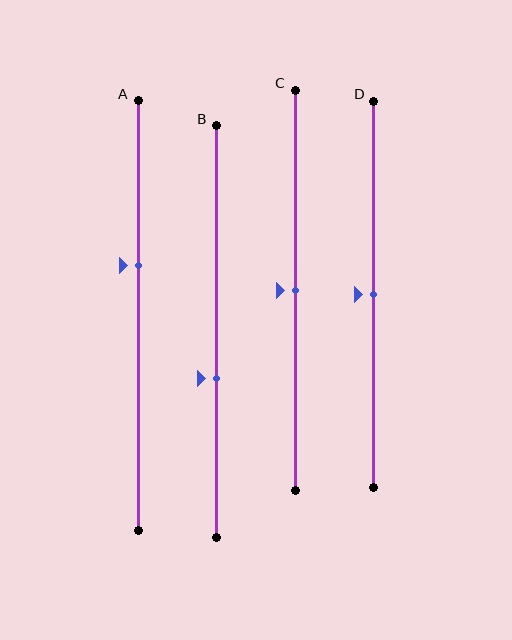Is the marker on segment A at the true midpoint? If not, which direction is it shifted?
No, the marker on segment A is shifted upward by about 12% of the segment length.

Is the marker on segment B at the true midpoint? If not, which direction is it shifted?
No, the marker on segment B is shifted downward by about 11% of the segment length.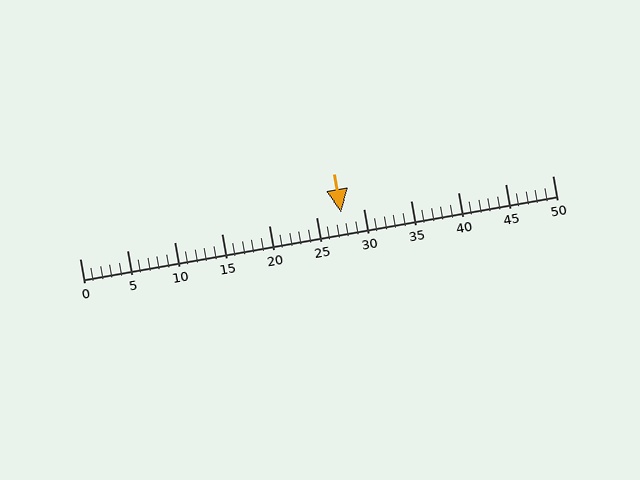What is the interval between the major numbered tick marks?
The major tick marks are spaced 5 units apart.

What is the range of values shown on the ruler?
The ruler shows values from 0 to 50.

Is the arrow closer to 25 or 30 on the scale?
The arrow is closer to 30.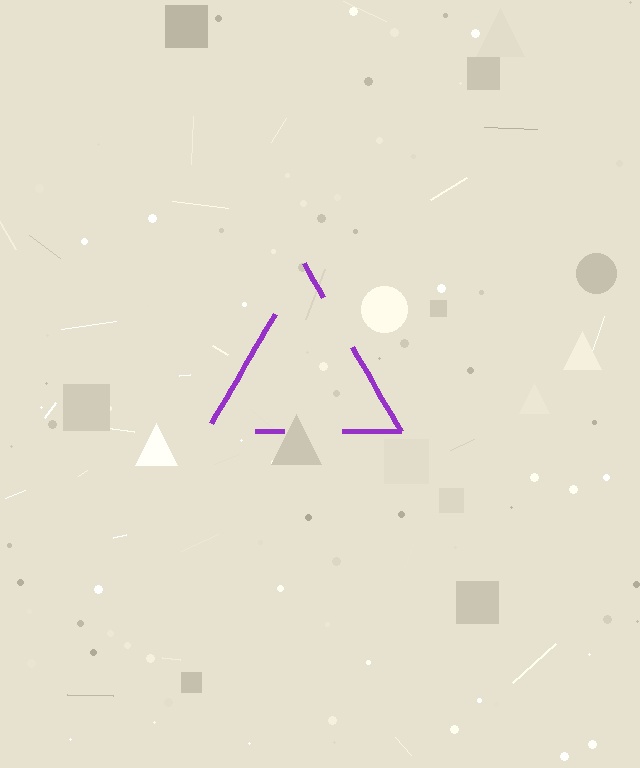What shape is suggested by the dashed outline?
The dashed outline suggests a triangle.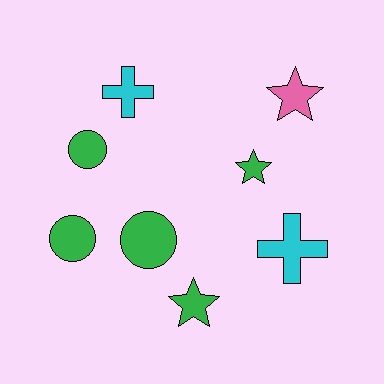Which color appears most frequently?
Green, with 5 objects.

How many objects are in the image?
There are 8 objects.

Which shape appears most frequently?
Circle, with 3 objects.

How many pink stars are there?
There is 1 pink star.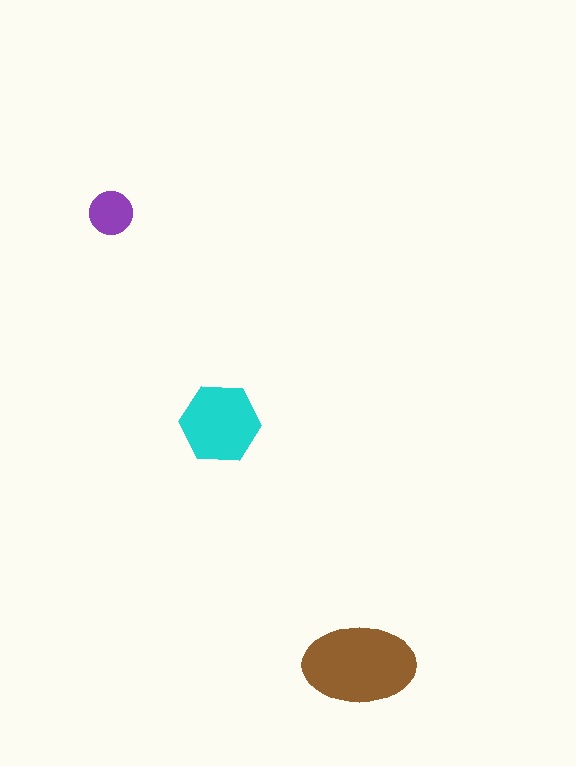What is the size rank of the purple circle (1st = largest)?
3rd.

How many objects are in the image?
There are 3 objects in the image.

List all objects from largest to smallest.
The brown ellipse, the cyan hexagon, the purple circle.